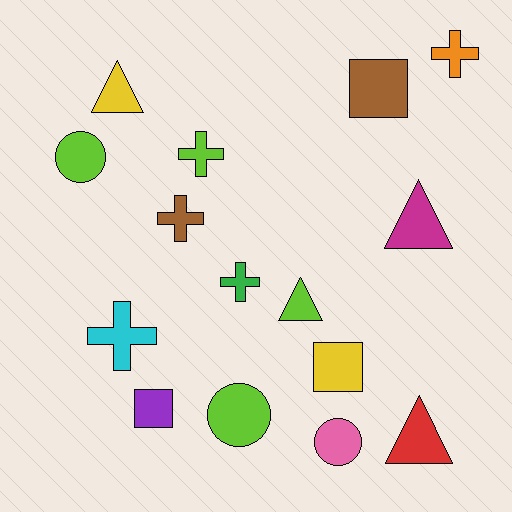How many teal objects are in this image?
There are no teal objects.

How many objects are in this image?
There are 15 objects.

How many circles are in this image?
There are 3 circles.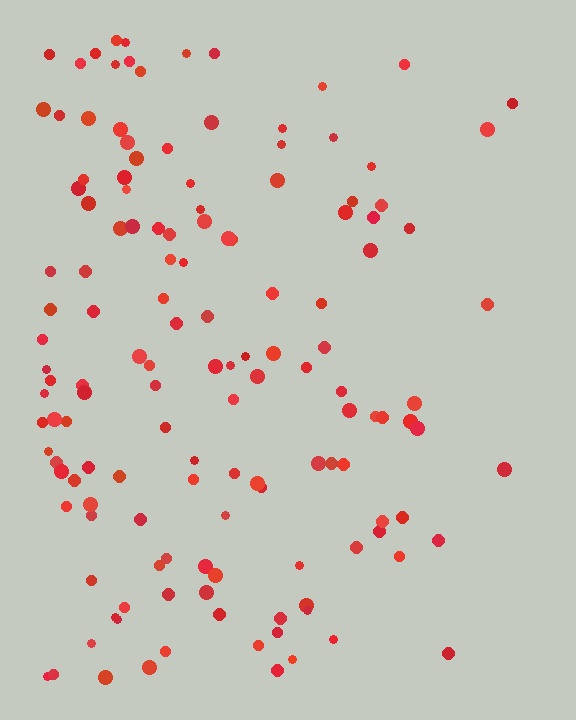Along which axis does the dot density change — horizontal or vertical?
Horizontal.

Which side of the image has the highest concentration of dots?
The left.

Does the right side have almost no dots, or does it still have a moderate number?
Still a moderate number, just noticeably fewer than the left.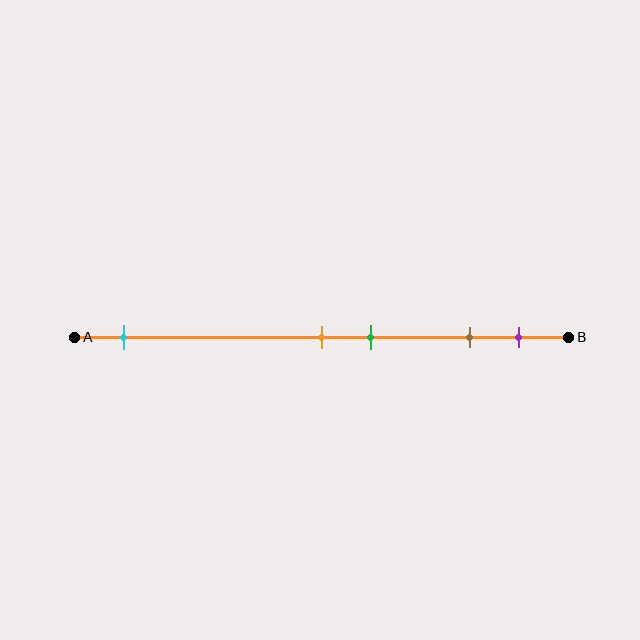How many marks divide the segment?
There are 5 marks dividing the segment.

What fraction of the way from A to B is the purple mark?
The purple mark is approximately 90% (0.9) of the way from A to B.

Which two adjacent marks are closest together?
The orange and green marks are the closest adjacent pair.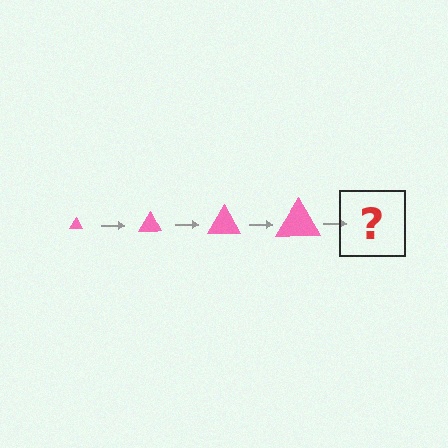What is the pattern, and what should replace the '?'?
The pattern is that the triangle gets progressively larger each step. The '?' should be a pink triangle, larger than the previous one.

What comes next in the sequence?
The next element should be a pink triangle, larger than the previous one.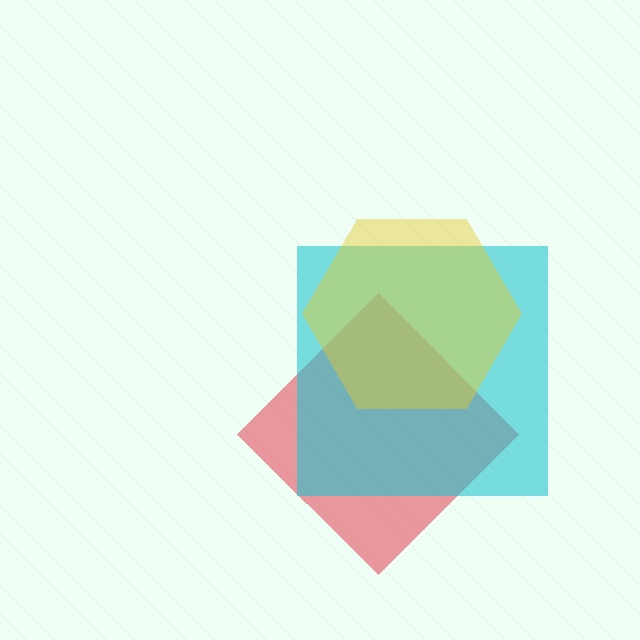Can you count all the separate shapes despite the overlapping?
Yes, there are 3 separate shapes.